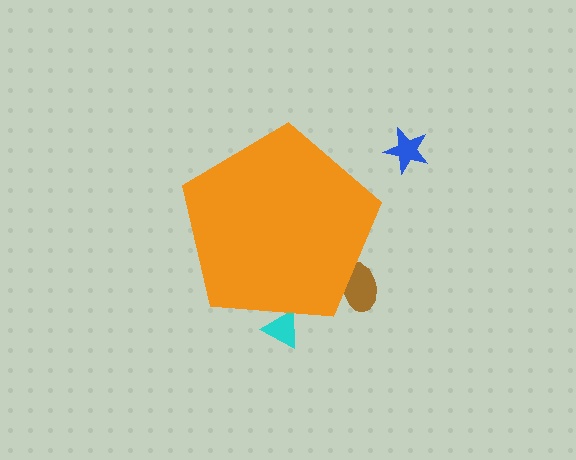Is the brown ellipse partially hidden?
Yes, the brown ellipse is partially hidden behind the orange pentagon.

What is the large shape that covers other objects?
An orange pentagon.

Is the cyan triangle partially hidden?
Yes, the cyan triangle is partially hidden behind the orange pentagon.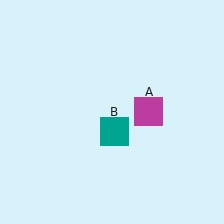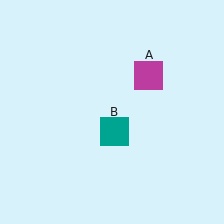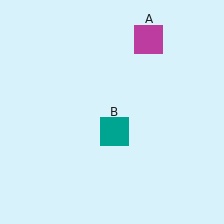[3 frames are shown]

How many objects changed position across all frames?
1 object changed position: magenta square (object A).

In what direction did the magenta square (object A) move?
The magenta square (object A) moved up.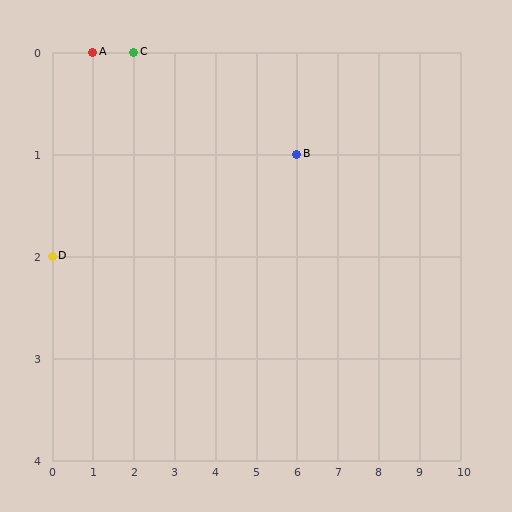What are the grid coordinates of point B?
Point B is at grid coordinates (6, 1).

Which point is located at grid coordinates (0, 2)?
Point D is at (0, 2).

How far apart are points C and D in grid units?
Points C and D are 2 columns and 2 rows apart (about 2.8 grid units diagonally).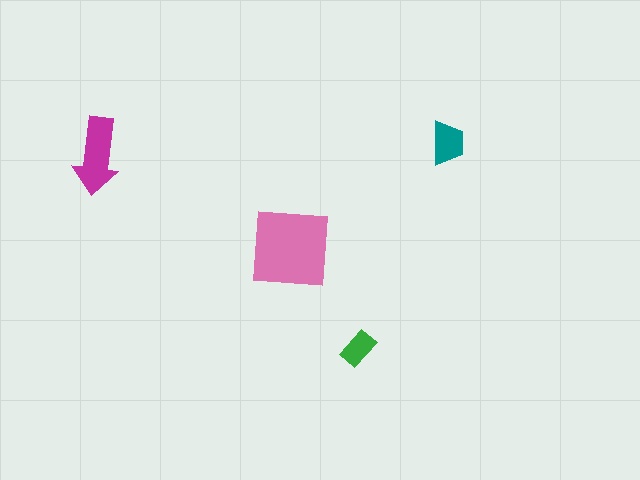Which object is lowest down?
The green rectangle is bottommost.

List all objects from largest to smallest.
The pink square, the magenta arrow, the teal trapezoid, the green rectangle.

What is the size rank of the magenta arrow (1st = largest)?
2nd.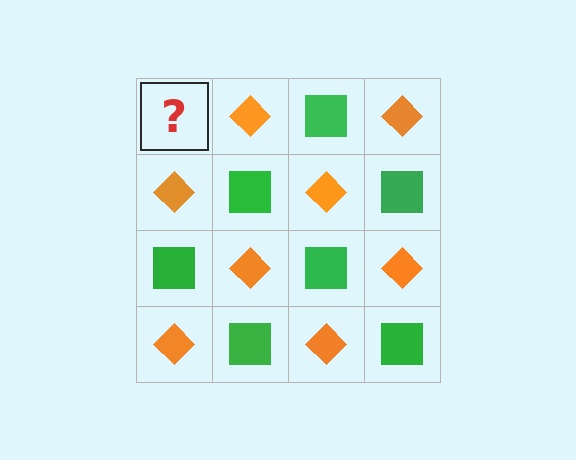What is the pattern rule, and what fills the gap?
The rule is that it alternates green square and orange diamond in a checkerboard pattern. The gap should be filled with a green square.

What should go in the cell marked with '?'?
The missing cell should contain a green square.